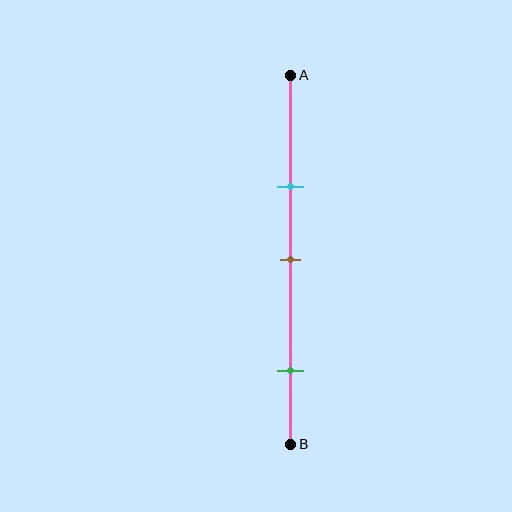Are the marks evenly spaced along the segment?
No, the marks are not evenly spaced.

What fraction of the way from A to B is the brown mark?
The brown mark is approximately 50% (0.5) of the way from A to B.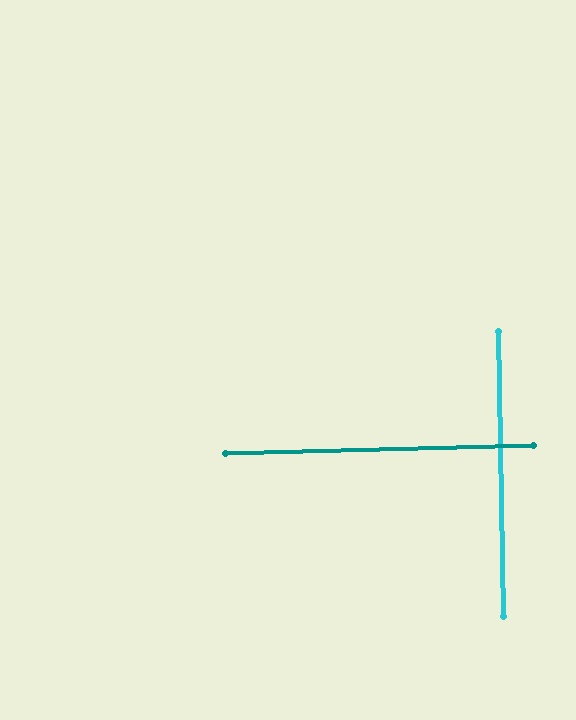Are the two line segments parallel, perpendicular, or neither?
Perpendicular — they meet at approximately 89°.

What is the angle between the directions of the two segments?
Approximately 89 degrees.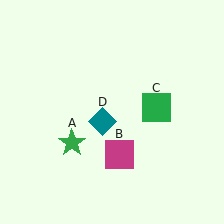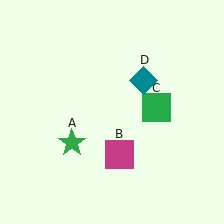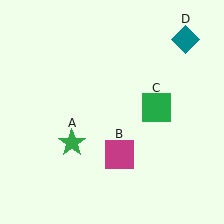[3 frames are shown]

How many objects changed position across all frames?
1 object changed position: teal diamond (object D).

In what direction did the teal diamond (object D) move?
The teal diamond (object D) moved up and to the right.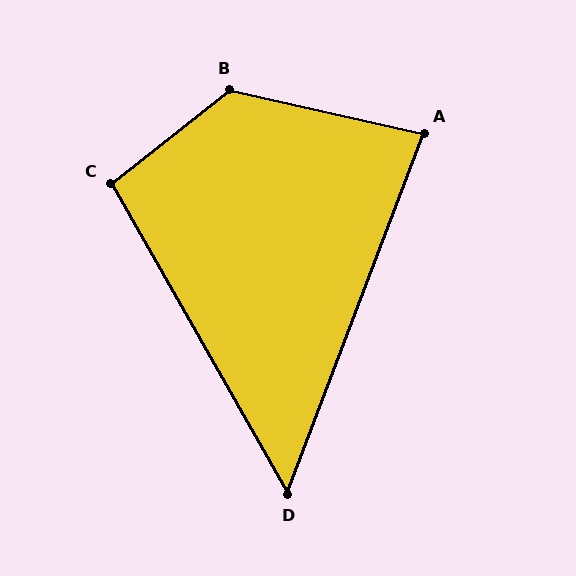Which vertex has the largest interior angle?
B, at approximately 130 degrees.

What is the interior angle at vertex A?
Approximately 82 degrees (acute).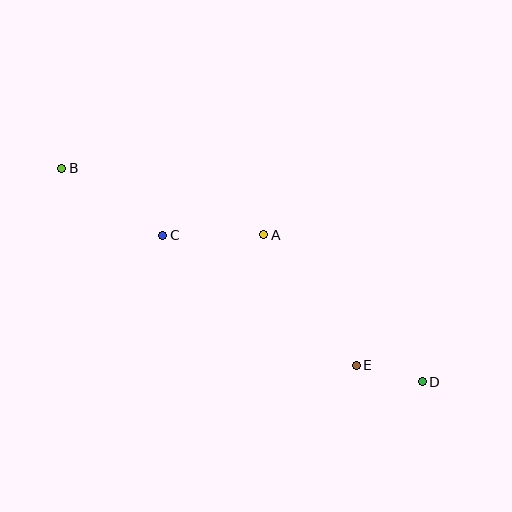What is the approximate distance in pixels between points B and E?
The distance between B and E is approximately 354 pixels.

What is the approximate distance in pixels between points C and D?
The distance between C and D is approximately 298 pixels.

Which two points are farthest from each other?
Points B and D are farthest from each other.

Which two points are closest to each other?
Points D and E are closest to each other.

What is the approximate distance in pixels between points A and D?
The distance between A and D is approximately 216 pixels.